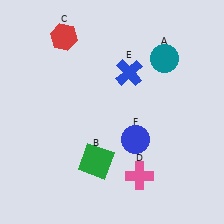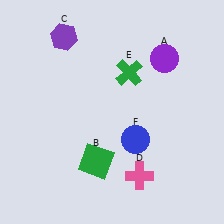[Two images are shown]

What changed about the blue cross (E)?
In Image 1, E is blue. In Image 2, it changed to green.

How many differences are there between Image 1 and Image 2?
There are 3 differences between the two images.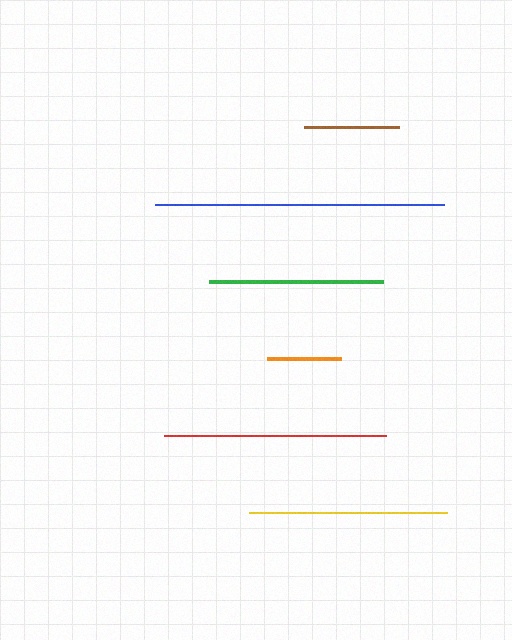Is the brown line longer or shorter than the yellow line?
The yellow line is longer than the brown line.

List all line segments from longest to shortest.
From longest to shortest: blue, red, yellow, green, brown, orange.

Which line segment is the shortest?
The orange line is the shortest at approximately 73 pixels.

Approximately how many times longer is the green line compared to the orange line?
The green line is approximately 2.4 times the length of the orange line.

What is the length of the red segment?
The red segment is approximately 222 pixels long.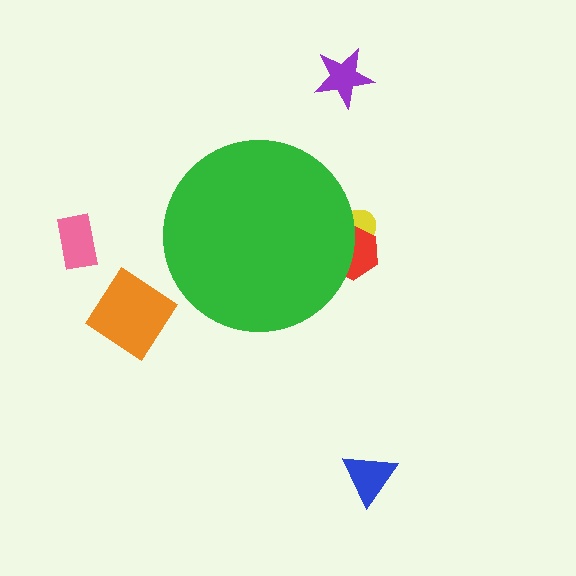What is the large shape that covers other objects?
A green circle.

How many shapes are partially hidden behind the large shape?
2 shapes are partially hidden.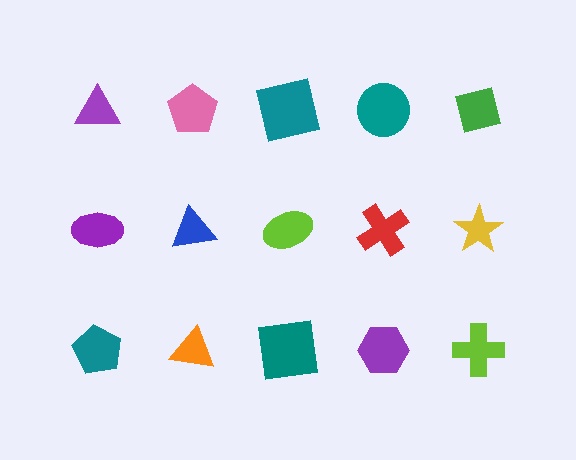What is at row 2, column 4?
A red cross.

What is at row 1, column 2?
A pink pentagon.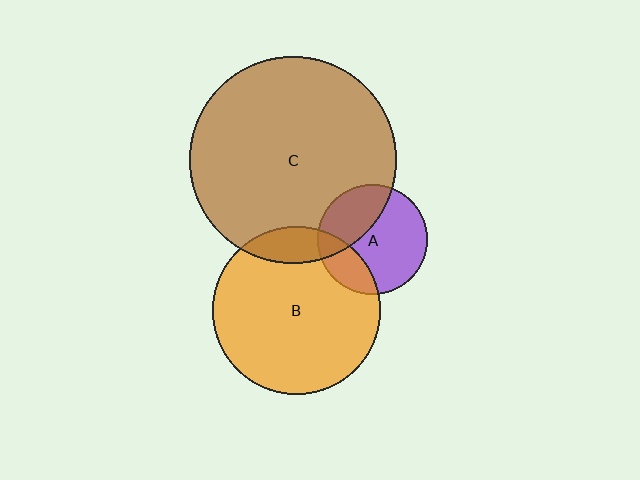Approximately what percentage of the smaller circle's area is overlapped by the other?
Approximately 35%.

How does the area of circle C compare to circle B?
Approximately 1.5 times.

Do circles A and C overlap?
Yes.